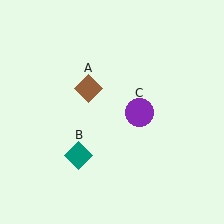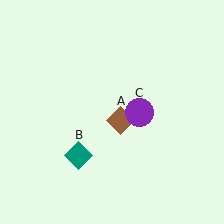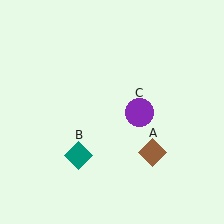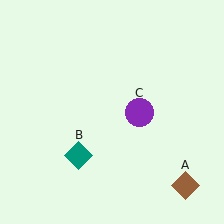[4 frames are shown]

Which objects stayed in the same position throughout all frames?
Teal diamond (object B) and purple circle (object C) remained stationary.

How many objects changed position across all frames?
1 object changed position: brown diamond (object A).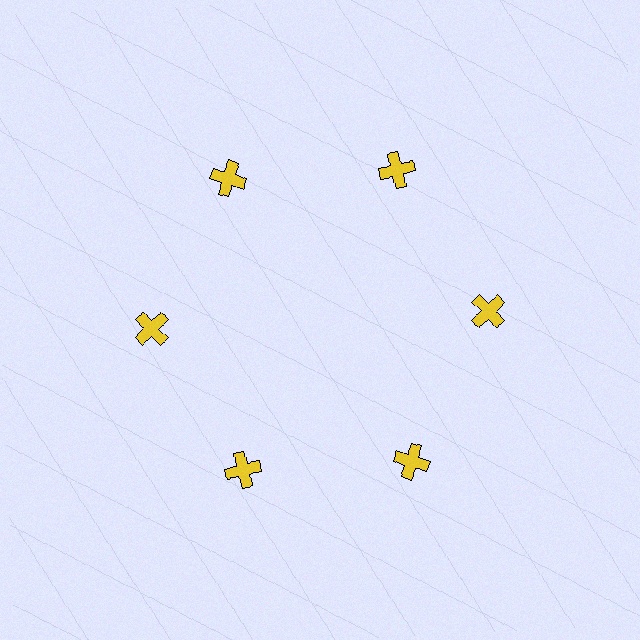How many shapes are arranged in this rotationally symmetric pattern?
There are 6 shapes, arranged in 6 groups of 1.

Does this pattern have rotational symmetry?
Yes, this pattern has 6-fold rotational symmetry. It looks the same after rotating 60 degrees around the center.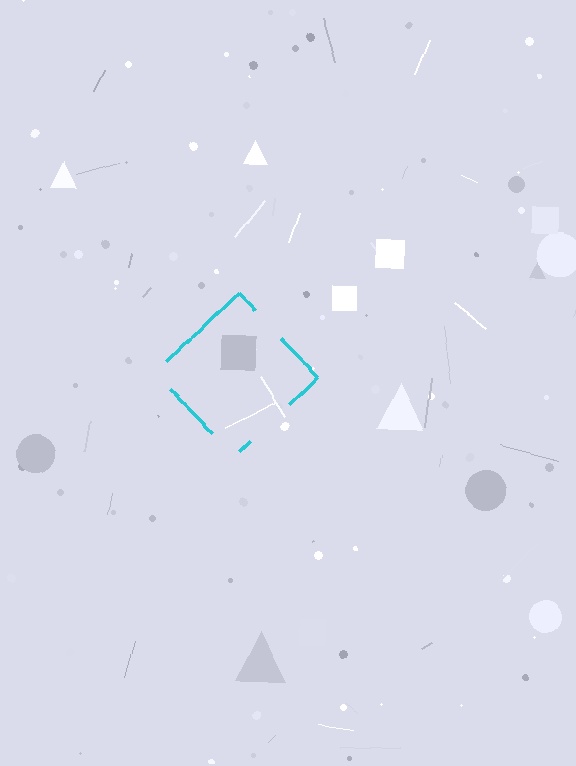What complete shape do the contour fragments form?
The contour fragments form a diamond.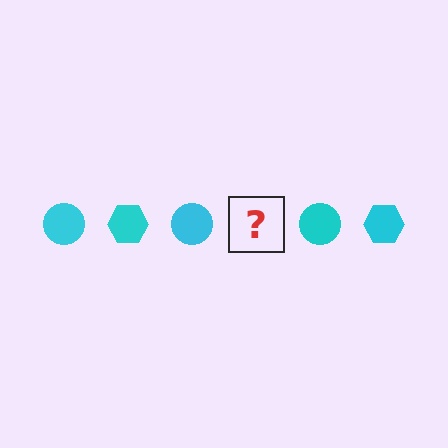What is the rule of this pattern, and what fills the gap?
The rule is that the pattern cycles through circle, hexagon shapes in cyan. The gap should be filled with a cyan hexagon.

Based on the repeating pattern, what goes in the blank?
The blank should be a cyan hexagon.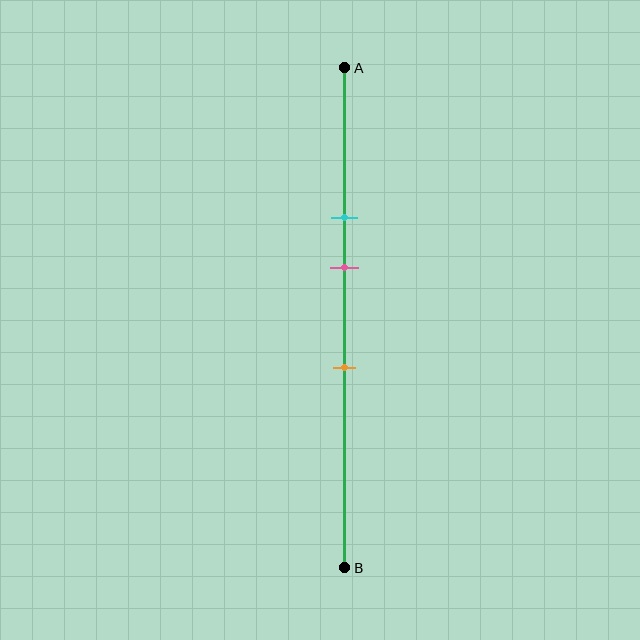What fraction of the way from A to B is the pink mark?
The pink mark is approximately 40% (0.4) of the way from A to B.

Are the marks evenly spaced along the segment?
Yes, the marks are approximately evenly spaced.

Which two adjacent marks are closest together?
The cyan and pink marks are the closest adjacent pair.